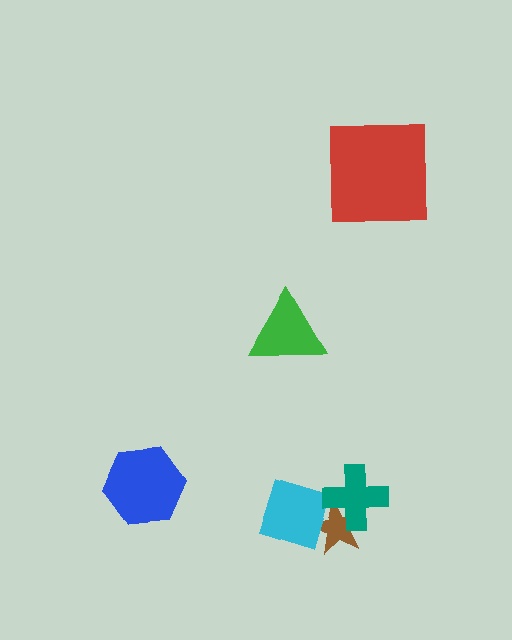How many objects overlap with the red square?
0 objects overlap with the red square.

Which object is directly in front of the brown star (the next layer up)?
The cyan diamond is directly in front of the brown star.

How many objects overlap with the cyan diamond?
2 objects overlap with the cyan diamond.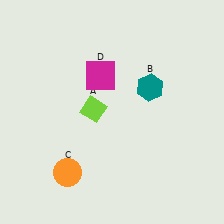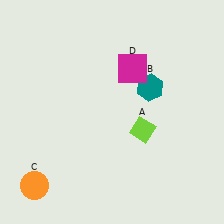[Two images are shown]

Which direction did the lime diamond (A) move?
The lime diamond (A) moved right.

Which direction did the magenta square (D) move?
The magenta square (D) moved right.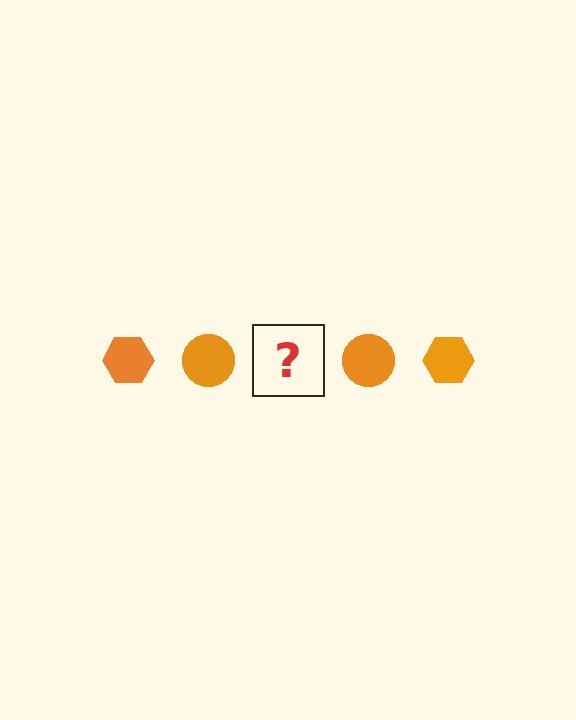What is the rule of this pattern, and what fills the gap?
The rule is that the pattern cycles through hexagon, circle shapes in orange. The gap should be filled with an orange hexagon.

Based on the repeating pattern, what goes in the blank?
The blank should be an orange hexagon.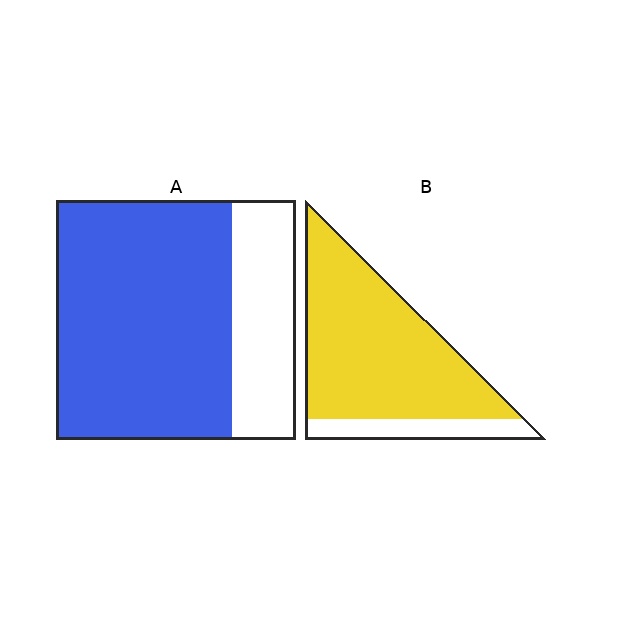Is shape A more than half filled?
Yes.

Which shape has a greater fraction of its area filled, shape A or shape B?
Shape B.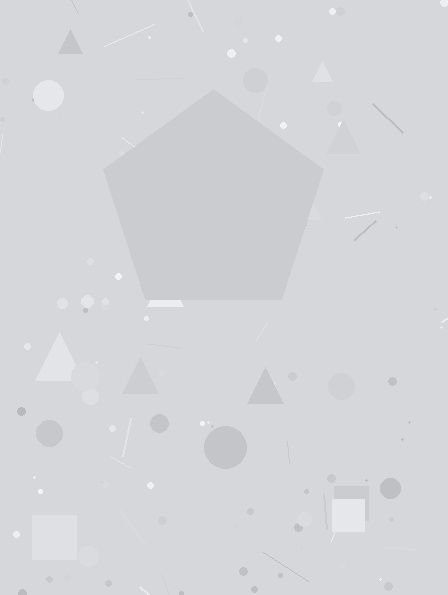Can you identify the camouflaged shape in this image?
The camouflaged shape is a pentagon.